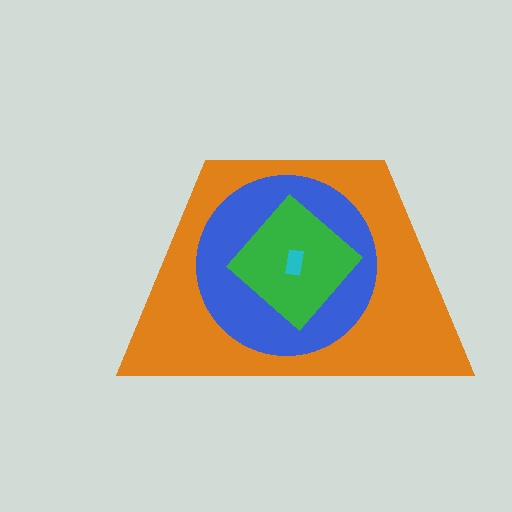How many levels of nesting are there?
4.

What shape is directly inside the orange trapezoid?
The blue circle.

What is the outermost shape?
The orange trapezoid.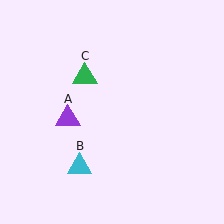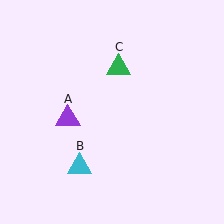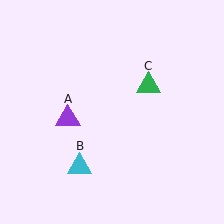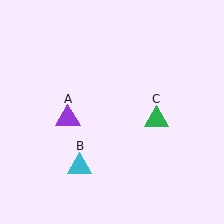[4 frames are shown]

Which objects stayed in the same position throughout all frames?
Purple triangle (object A) and cyan triangle (object B) remained stationary.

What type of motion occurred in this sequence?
The green triangle (object C) rotated clockwise around the center of the scene.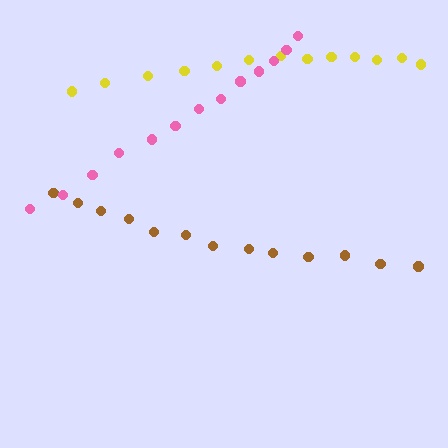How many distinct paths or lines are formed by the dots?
There are 3 distinct paths.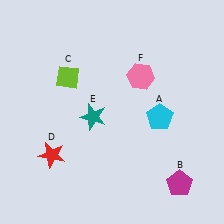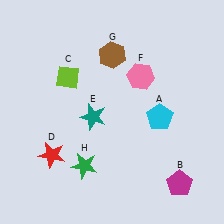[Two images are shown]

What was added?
A brown hexagon (G), a green star (H) were added in Image 2.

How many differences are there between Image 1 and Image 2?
There are 2 differences between the two images.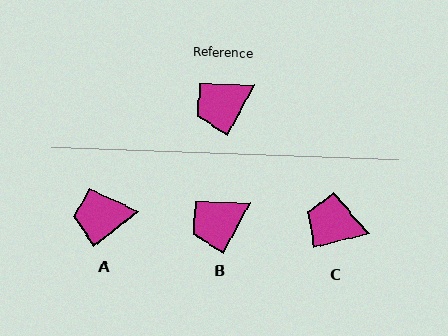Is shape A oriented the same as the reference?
No, it is off by about 24 degrees.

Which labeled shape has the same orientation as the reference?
B.